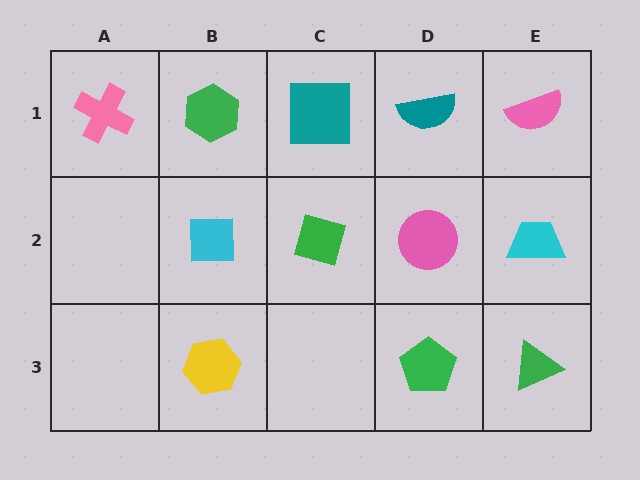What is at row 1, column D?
A teal semicircle.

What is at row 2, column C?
A green diamond.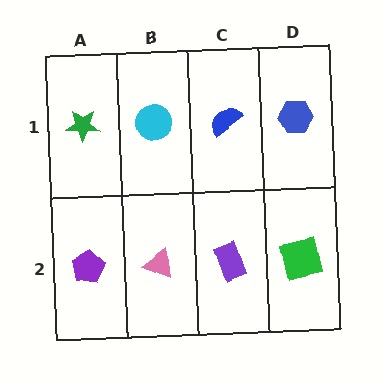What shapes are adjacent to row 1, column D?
A green square (row 2, column D), a blue semicircle (row 1, column C).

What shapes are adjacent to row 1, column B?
A pink triangle (row 2, column B), a green star (row 1, column A), a blue semicircle (row 1, column C).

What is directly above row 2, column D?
A blue hexagon.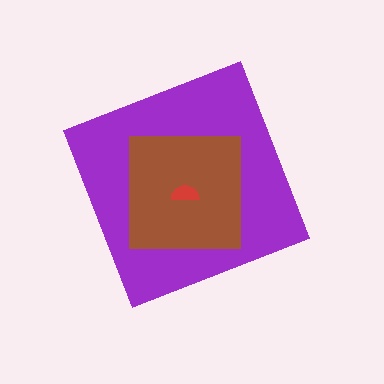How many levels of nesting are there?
3.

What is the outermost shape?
The purple diamond.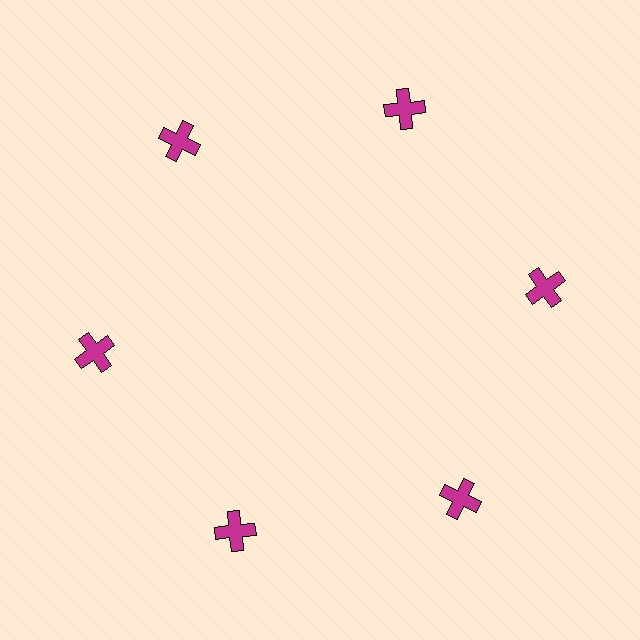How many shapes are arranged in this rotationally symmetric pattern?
There are 6 shapes, arranged in 6 groups of 1.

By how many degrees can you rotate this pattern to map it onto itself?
The pattern maps onto itself every 60 degrees of rotation.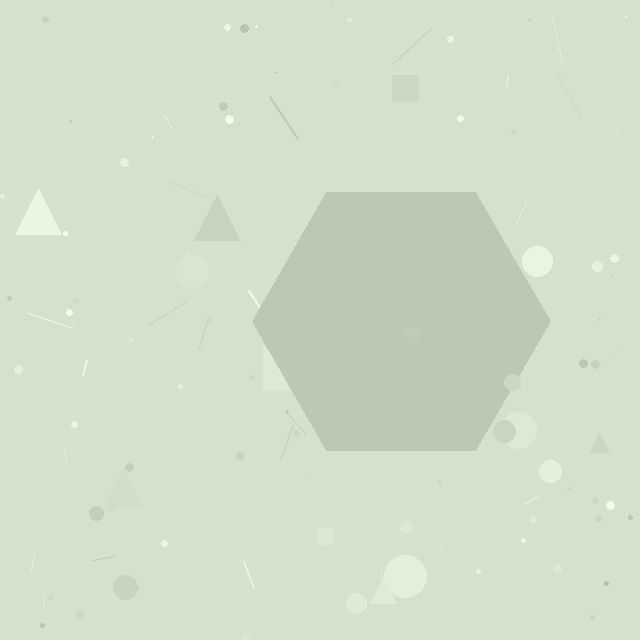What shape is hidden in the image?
A hexagon is hidden in the image.